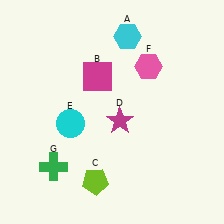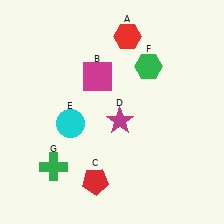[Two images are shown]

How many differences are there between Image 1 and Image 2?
There are 3 differences between the two images.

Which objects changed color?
A changed from cyan to red. C changed from lime to red. F changed from pink to green.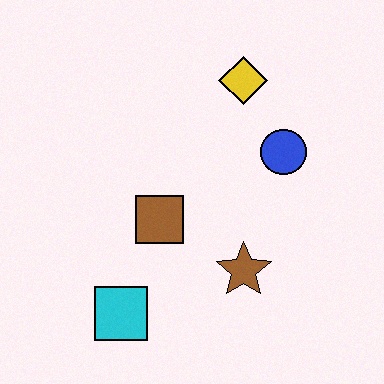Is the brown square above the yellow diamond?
No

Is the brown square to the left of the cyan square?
No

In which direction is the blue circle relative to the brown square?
The blue circle is to the right of the brown square.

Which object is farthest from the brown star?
The yellow diamond is farthest from the brown star.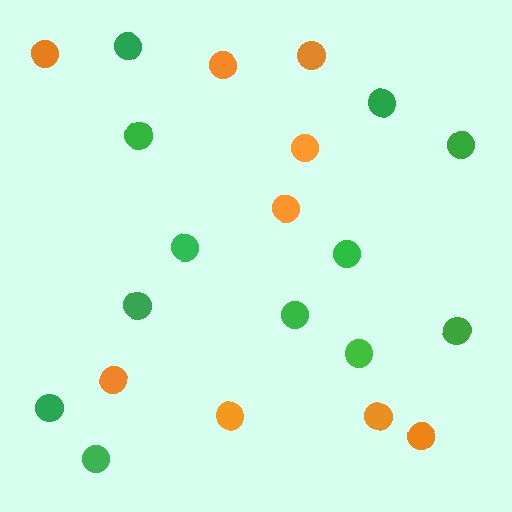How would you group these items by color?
There are 2 groups: one group of orange circles (9) and one group of green circles (12).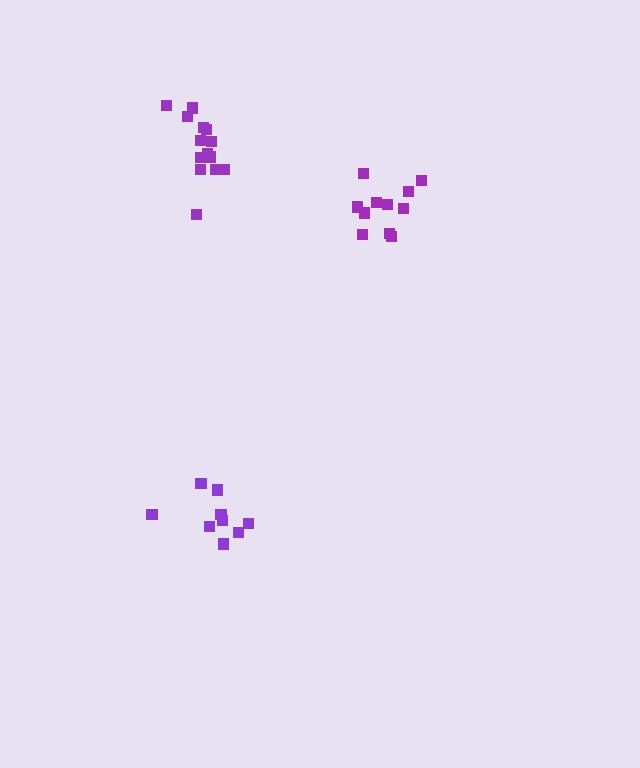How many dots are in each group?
Group 1: 11 dots, Group 2: 9 dots, Group 3: 14 dots (34 total).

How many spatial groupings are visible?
There are 3 spatial groupings.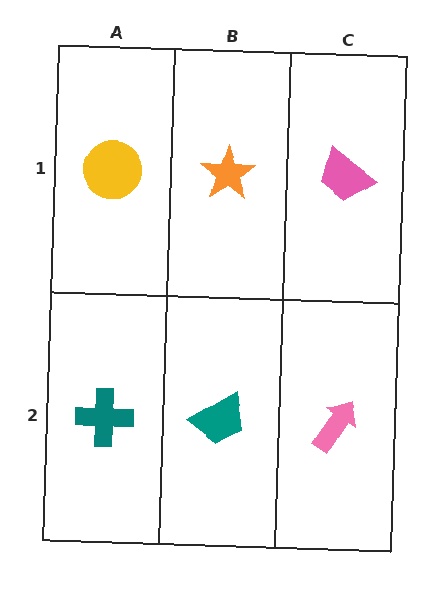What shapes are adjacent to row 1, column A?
A teal cross (row 2, column A), an orange star (row 1, column B).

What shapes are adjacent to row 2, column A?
A yellow circle (row 1, column A), a teal trapezoid (row 2, column B).